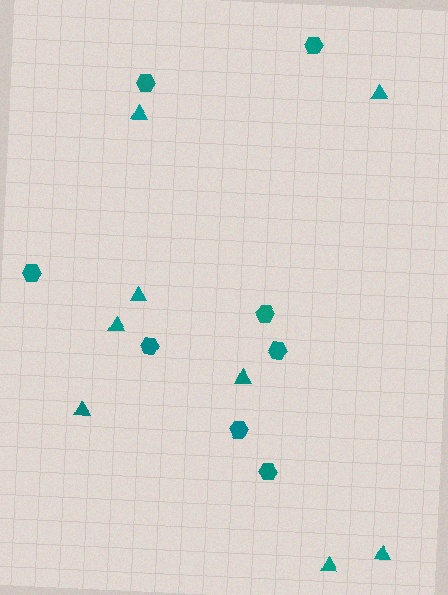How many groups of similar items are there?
There are 2 groups: one group of hexagons (8) and one group of triangles (8).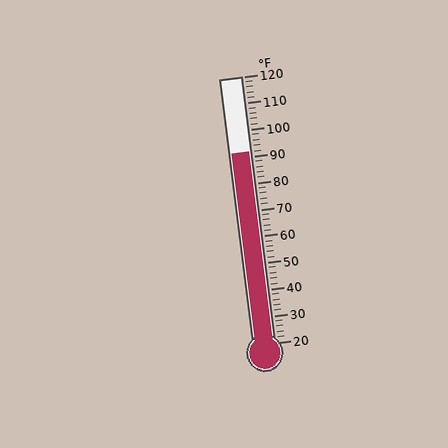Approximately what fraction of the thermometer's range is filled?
The thermometer is filled to approximately 70% of its range.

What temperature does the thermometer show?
The thermometer shows approximately 92°F.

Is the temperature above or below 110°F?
The temperature is below 110°F.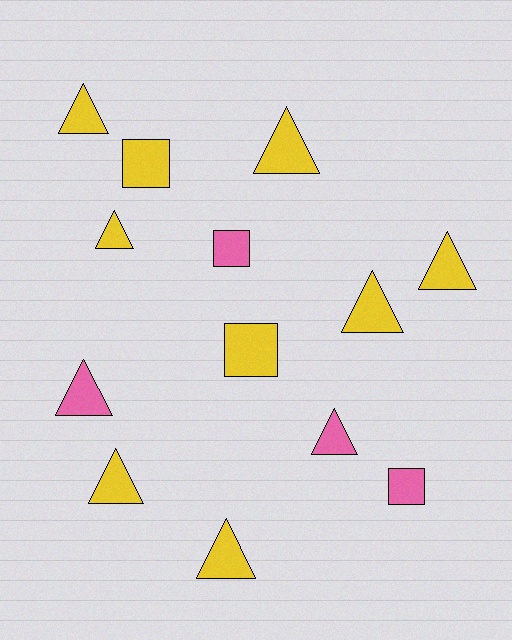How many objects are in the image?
There are 13 objects.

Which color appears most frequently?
Yellow, with 9 objects.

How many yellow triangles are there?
There are 7 yellow triangles.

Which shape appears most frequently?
Triangle, with 9 objects.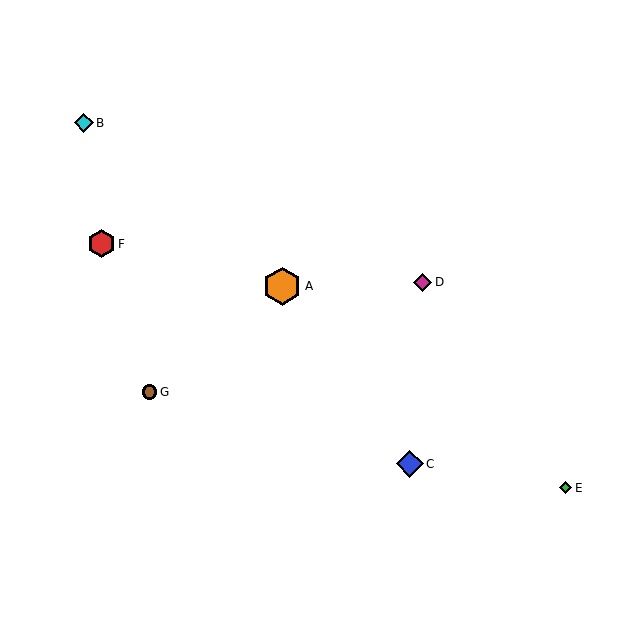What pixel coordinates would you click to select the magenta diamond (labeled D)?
Click at (422, 282) to select the magenta diamond D.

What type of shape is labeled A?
Shape A is an orange hexagon.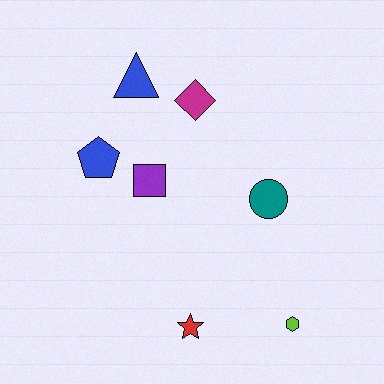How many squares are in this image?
There is 1 square.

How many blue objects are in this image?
There are 2 blue objects.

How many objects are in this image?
There are 7 objects.